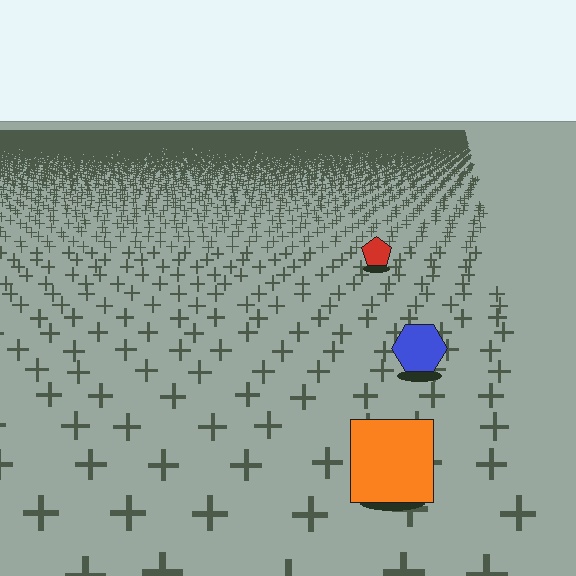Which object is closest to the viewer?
The orange square is closest. The texture marks near it are larger and more spread out.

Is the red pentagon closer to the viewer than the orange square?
No. The orange square is closer — you can tell from the texture gradient: the ground texture is coarser near it.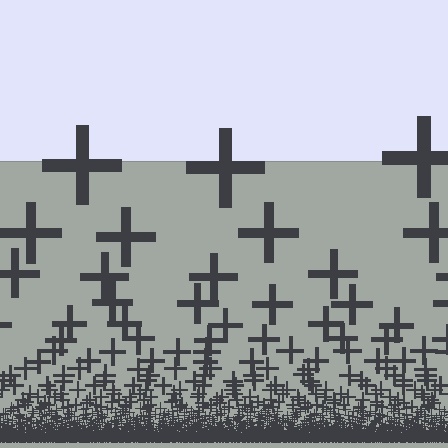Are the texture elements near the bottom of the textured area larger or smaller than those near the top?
Smaller. The gradient is inverted — elements near the bottom are smaller and denser.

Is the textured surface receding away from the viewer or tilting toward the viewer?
The surface appears to tilt toward the viewer. Texture elements get larger and sparser toward the top.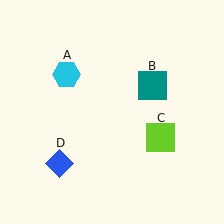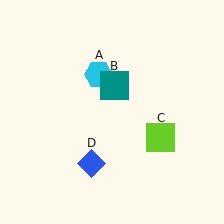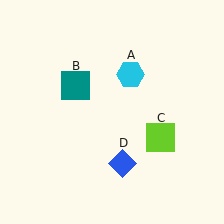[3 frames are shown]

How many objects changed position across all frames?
3 objects changed position: cyan hexagon (object A), teal square (object B), blue diamond (object D).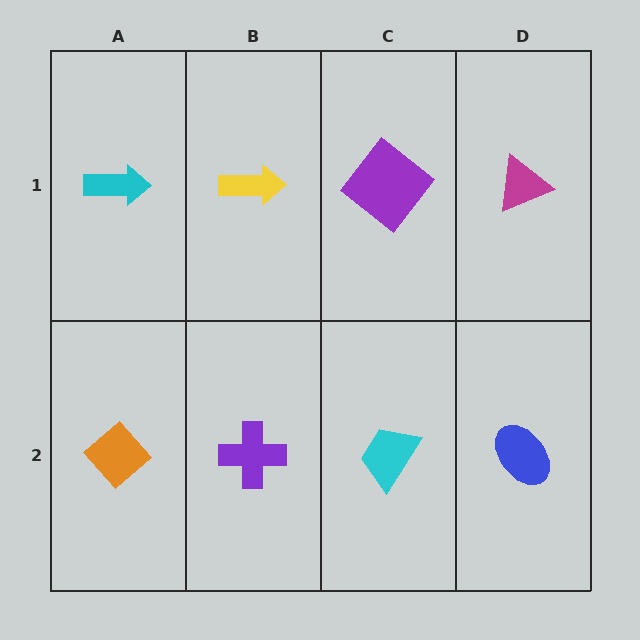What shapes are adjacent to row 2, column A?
A cyan arrow (row 1, column A), a purple cross (row 2, column B).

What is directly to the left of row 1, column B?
A cyan arrow.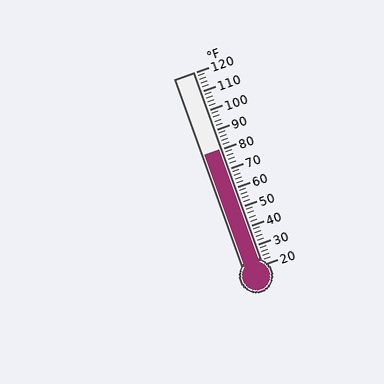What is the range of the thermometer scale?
The thermometer scale ranges from 20°F to 120°F.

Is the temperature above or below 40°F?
The temperature is above 40°F.